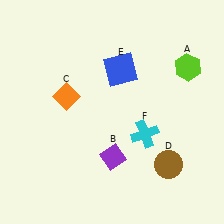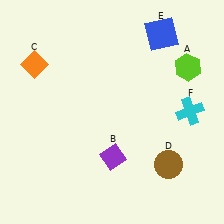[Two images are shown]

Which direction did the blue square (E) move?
The blue square (E) moved right.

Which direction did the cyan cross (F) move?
The cyan cross (F) moved right.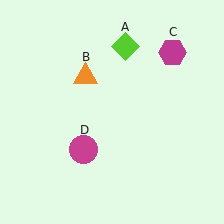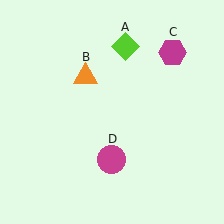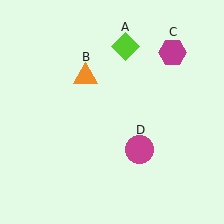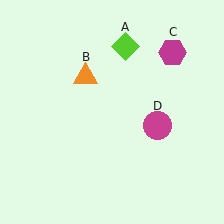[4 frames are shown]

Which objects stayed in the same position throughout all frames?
Lime diamond (object A) and orange triangle (object B) and magenta hexagon (object C) remained stationary.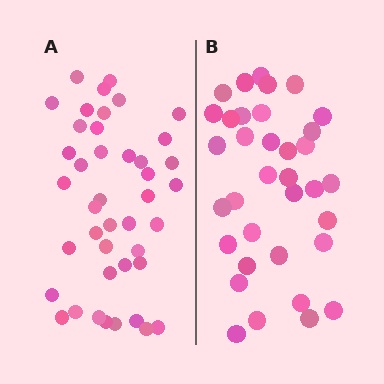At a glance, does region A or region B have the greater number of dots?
Region A (the left region) has more dots.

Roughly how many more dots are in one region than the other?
Region A has roughly 8 or so more dots than region B.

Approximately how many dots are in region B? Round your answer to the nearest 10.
About 40 dots. (The exact count is 35, which rounds to 40.)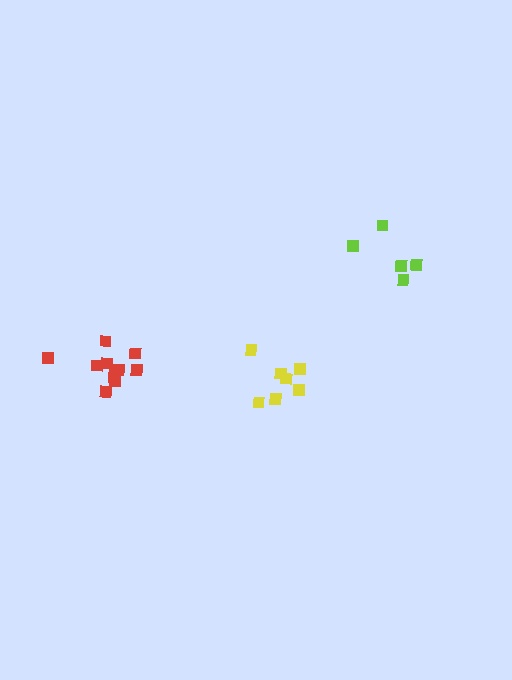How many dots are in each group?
Group 1: 5 dots, Group 2: 7 dots, Group 3: 11 dots (23 total).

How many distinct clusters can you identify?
There are 3 distinct clusters.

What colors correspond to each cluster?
The clusters are colored: lime, yellow, red.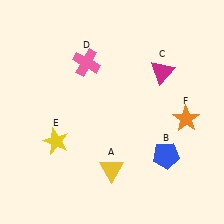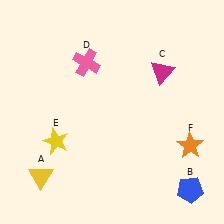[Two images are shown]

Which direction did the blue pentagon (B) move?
The blue pentagon (B) moved down.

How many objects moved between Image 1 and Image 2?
3 objects moved between the two images.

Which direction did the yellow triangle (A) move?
The yellow triangle (A) moved left.